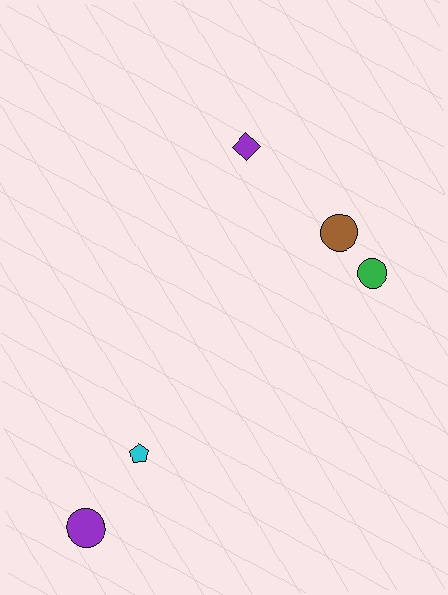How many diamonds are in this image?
There is 1 diamond.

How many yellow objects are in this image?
There are no yellow objects.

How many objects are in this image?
There are 5 objects.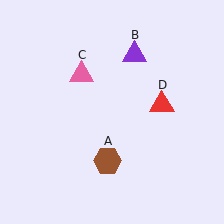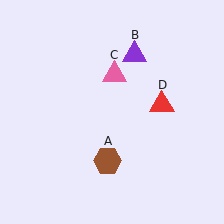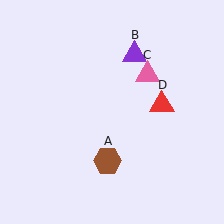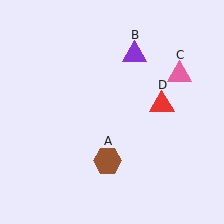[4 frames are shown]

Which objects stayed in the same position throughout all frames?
Brown hexagon (object A) and purple triangle (object B) and red triangle (object D) remained stationary.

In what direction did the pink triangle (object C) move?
The pink triangle (object C) moved right.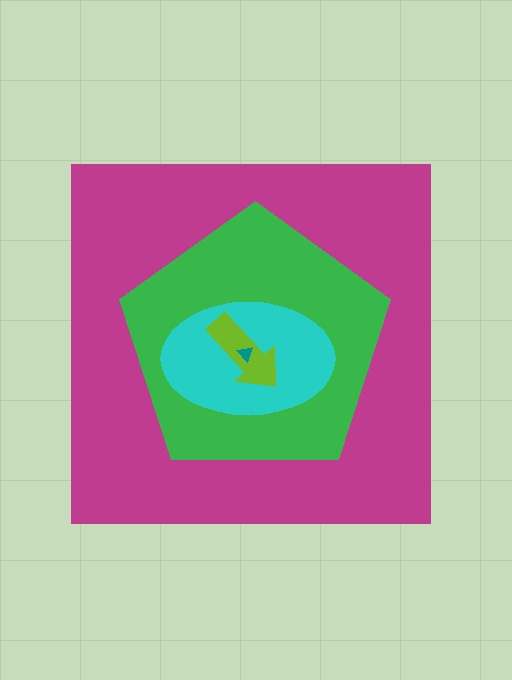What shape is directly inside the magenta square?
The green pentagon.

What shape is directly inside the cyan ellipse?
The lime arrow.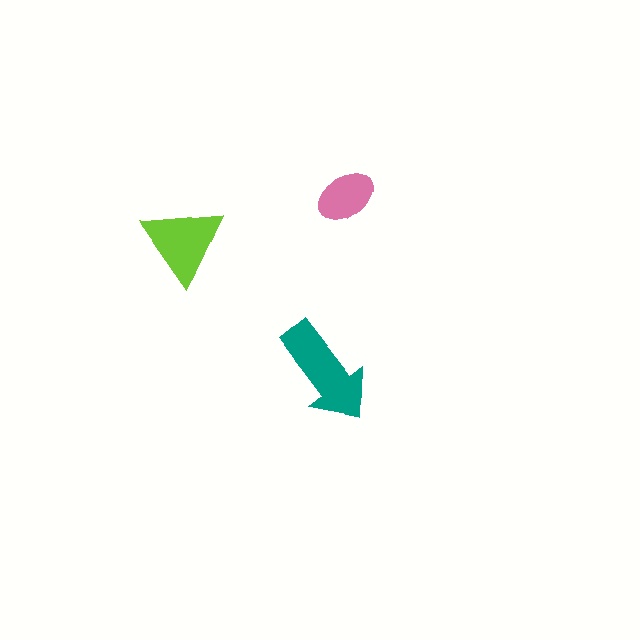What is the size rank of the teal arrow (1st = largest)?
1st.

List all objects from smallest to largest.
The pink ellipse, the lime triangle, the teal arrow.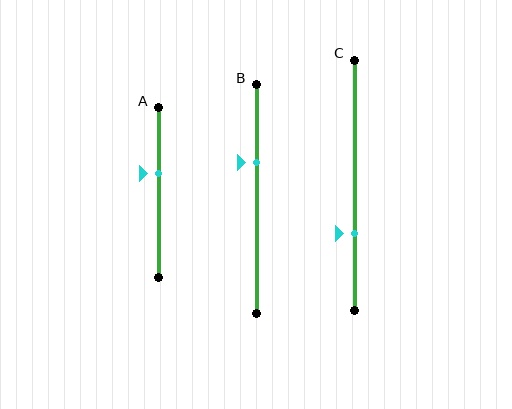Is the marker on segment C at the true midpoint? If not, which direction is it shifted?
No, the marker on segment C is shifted downward by about 19% of the segment length.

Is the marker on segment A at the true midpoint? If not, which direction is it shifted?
No, the marker on segment A is shifted upward by about 11% of the segment length.